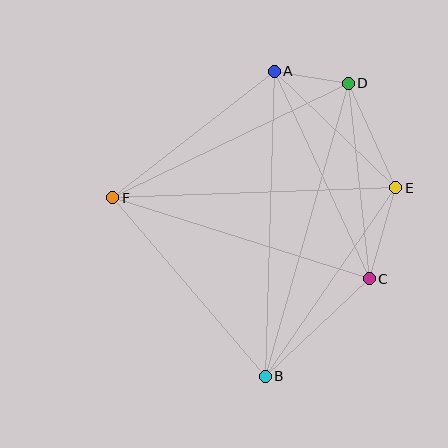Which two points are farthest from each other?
Points A and B are farthest from each other.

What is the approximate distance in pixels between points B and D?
The distance between B and D is approximately 305 pixels.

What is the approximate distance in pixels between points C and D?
The distance between C and D is approximately 197 pixels.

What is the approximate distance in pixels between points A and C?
The distance between A and C is approximately 228 pixels.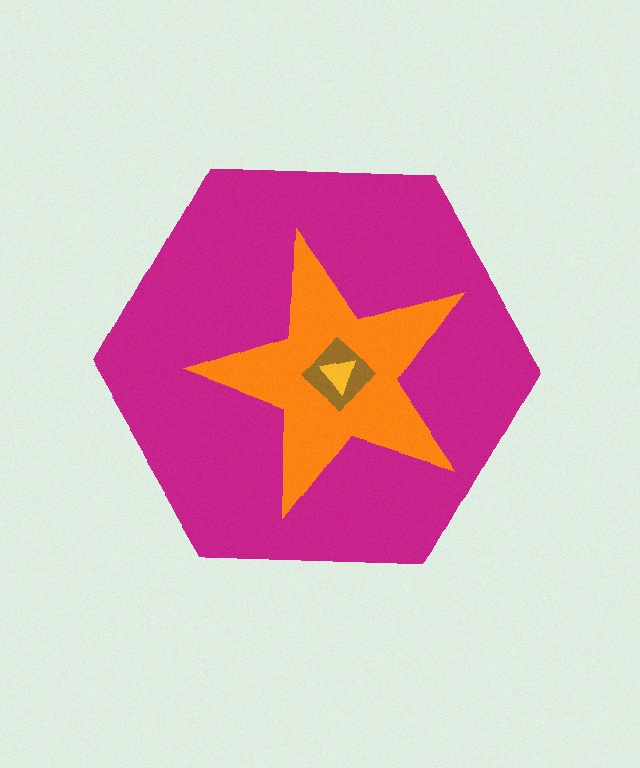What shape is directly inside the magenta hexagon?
The orange star.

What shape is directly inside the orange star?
The brown diamond.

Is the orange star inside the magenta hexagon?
Yes.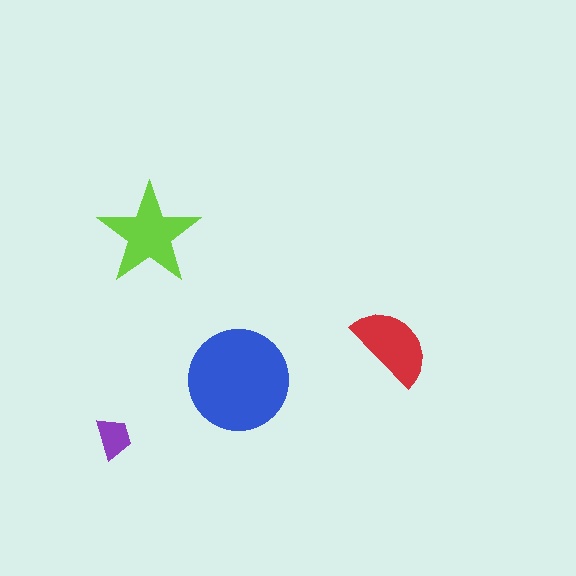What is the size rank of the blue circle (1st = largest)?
1st.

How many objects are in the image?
There are 4 objects in the image.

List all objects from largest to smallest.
The blue circle, the lime star, the red semicircle, the purple trapezoid.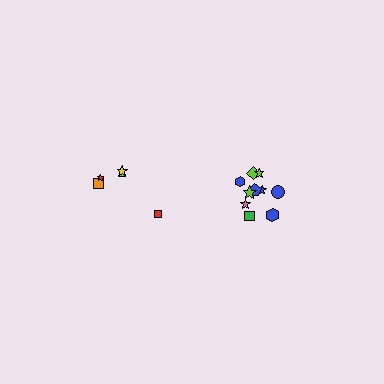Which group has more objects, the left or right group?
The right group.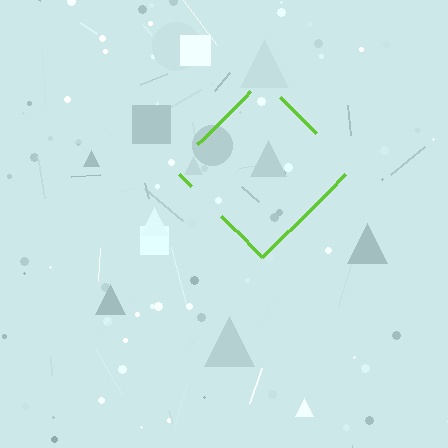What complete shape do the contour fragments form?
The contour fragments form a diamond.